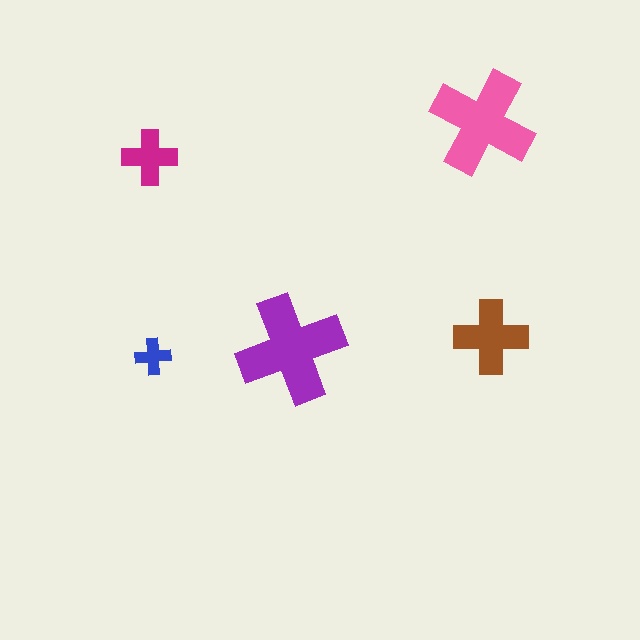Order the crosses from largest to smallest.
the purple one, the pink one, the brown one, the magenta one, the blue one.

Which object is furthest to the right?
The brown cross is rightmost.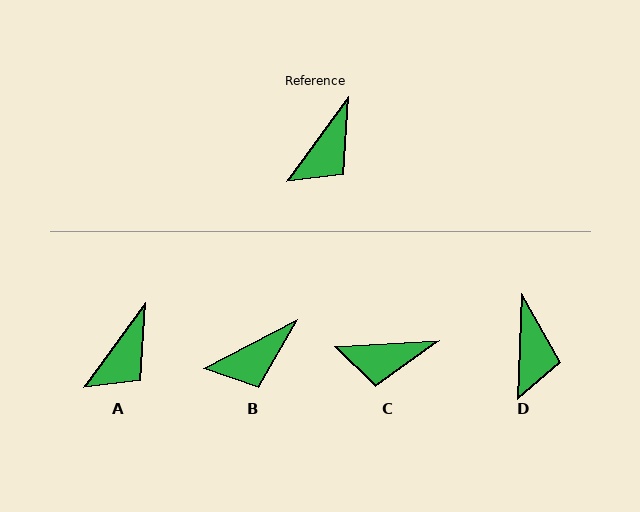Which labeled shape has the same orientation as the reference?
A.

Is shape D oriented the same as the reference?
No, it is off by about 34 degrees.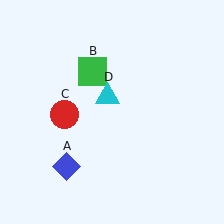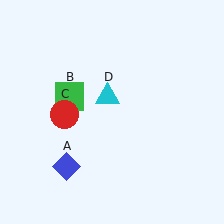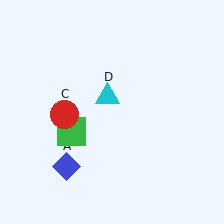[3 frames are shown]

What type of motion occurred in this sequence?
The green square (object B) rotated counterclockwise around the center of the scene.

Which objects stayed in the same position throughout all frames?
Blue diamond (object A) and red circle (object C) and cyan triangle (object D) remained stationary.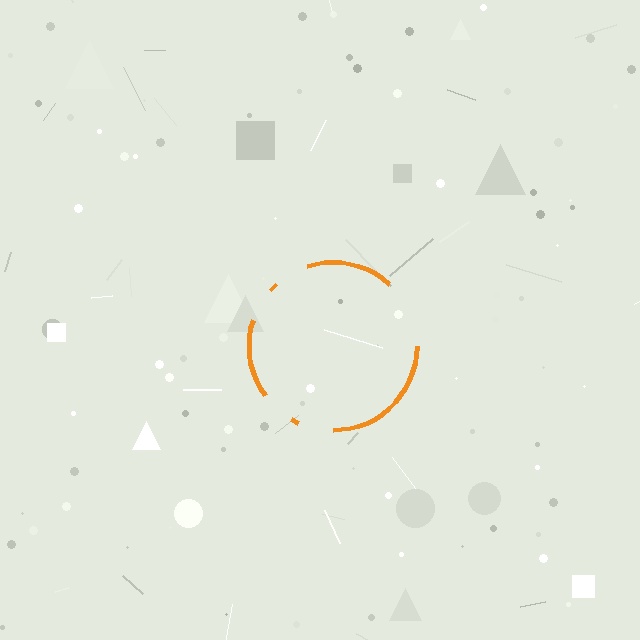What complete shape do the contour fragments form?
The contour fragments form a circle.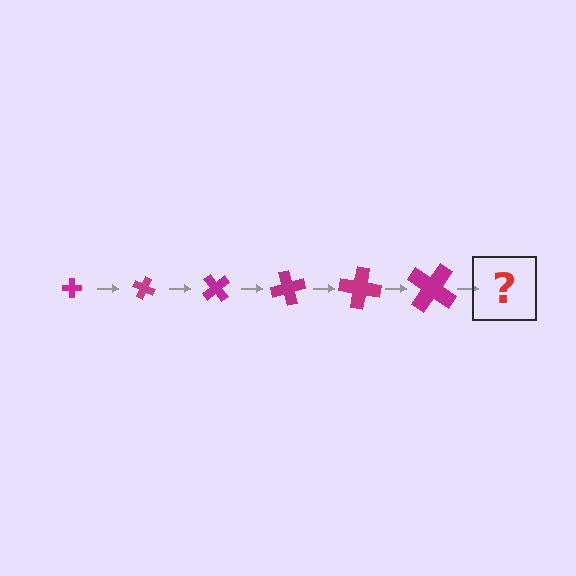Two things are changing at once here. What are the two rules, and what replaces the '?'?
The two rules are that the cross grows larger each step and it rotates 25 degrees each step. The '?' should be a cross, larger than the previous one and rotated 150 degrees from the start.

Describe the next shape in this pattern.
It should be a cross, larger than the previous one and rotated 150 degrees from the start.